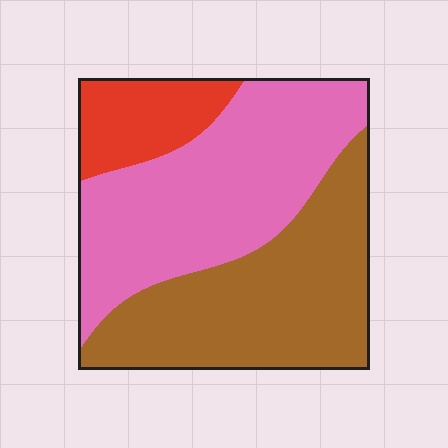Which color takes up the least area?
Red, at roughly 15%.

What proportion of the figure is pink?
Pink covers about 45% of the figure.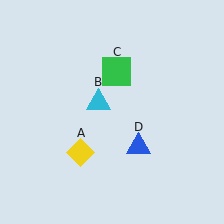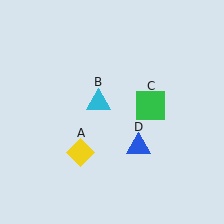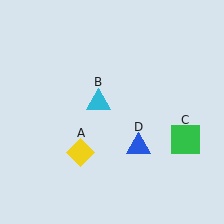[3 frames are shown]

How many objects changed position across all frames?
1 object changed position: green square (object C).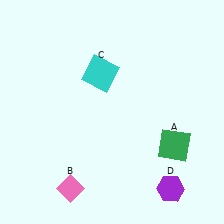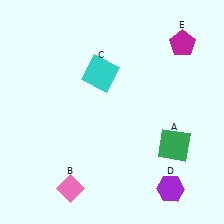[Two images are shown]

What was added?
A magenta pentagon (E) was added in Image 2.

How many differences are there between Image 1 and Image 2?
There is 1 difference between the two images.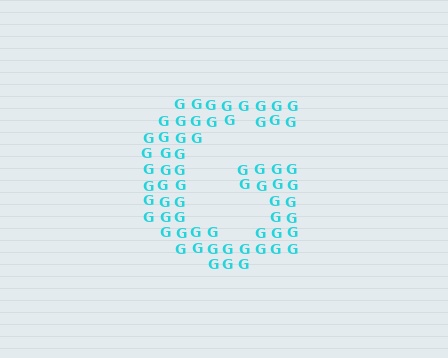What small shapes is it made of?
It is made of small letter G's.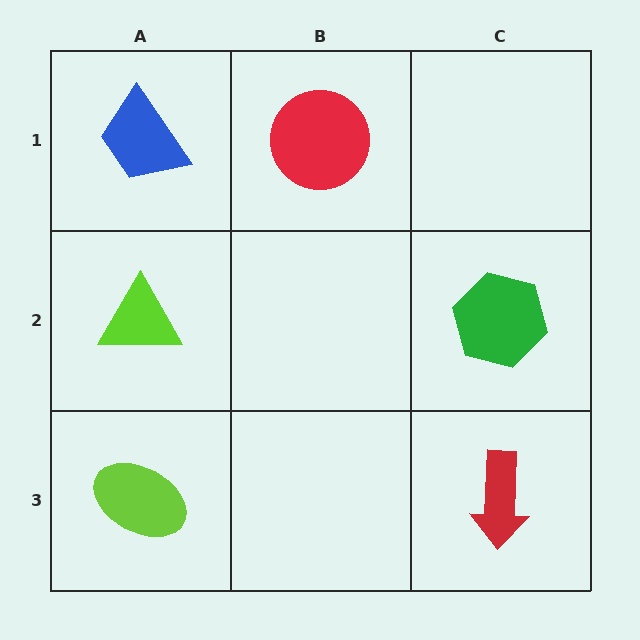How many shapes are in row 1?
2 shapes.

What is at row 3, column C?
A red arrow.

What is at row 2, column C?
A green hexagon.